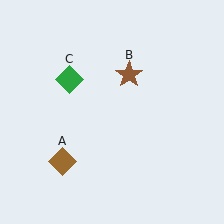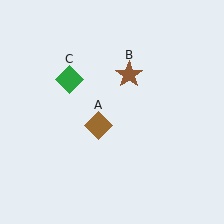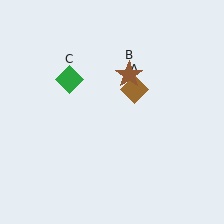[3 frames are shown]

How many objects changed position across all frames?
1 object changed position: brown diamond (object A).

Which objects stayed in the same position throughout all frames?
Brown star (object B) and green diamond (object C) remained stationary.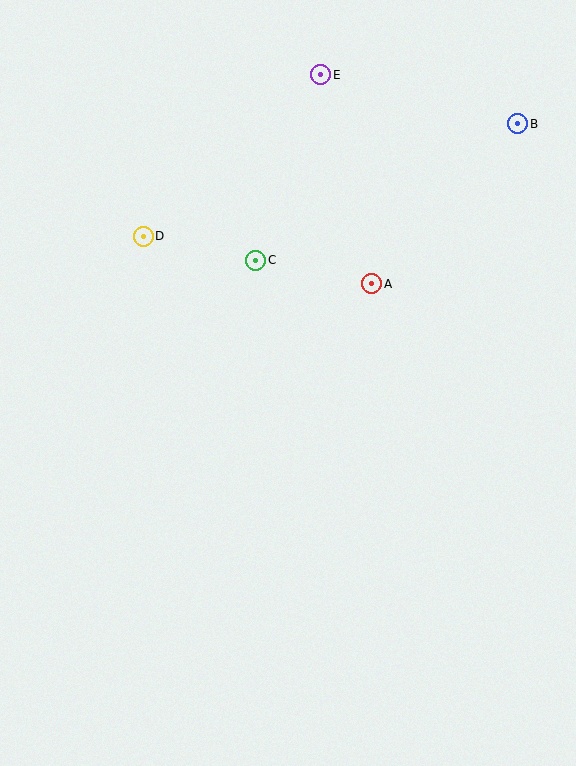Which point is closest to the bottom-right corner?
Point A is closest to the bottom-right corner.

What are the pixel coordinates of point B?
Point B is at (518, 124).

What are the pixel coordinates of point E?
Point E is at (321, 75).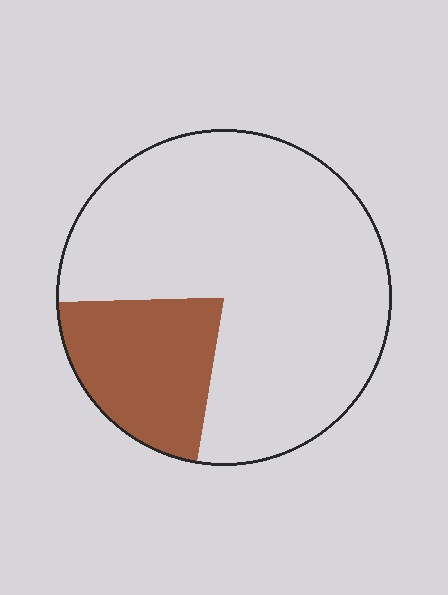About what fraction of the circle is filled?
About one fifth (1/5).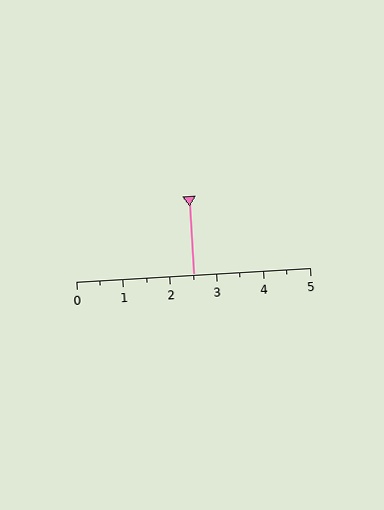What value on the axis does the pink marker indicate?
The marker indicates approximately 2.5.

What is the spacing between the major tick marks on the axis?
The major ticks are spaced 1 apart.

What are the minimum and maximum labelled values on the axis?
The axis runs from 0 to 5.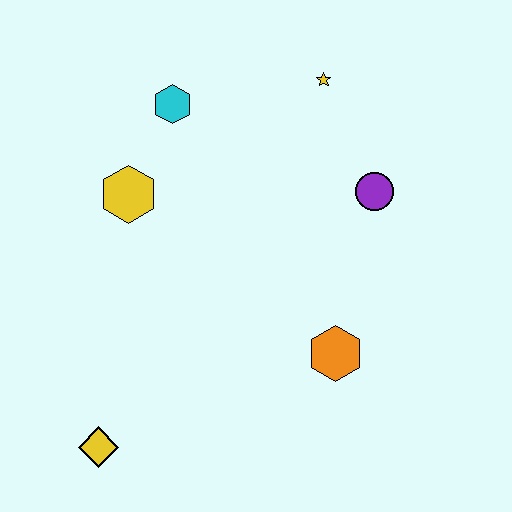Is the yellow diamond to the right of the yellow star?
No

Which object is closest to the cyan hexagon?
The yellow hexagon is closest to the cyan hexagon.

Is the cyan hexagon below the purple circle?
No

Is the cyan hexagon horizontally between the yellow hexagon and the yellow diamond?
No